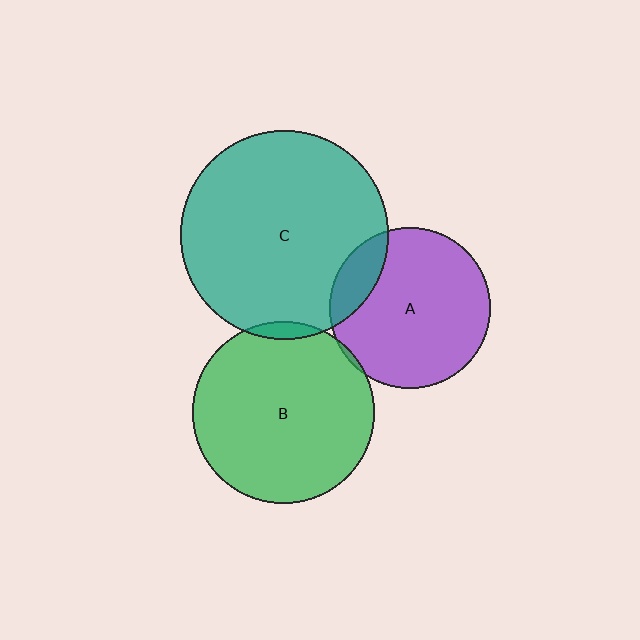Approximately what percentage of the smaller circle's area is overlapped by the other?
Approximately 15%.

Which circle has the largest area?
Circle C (teal).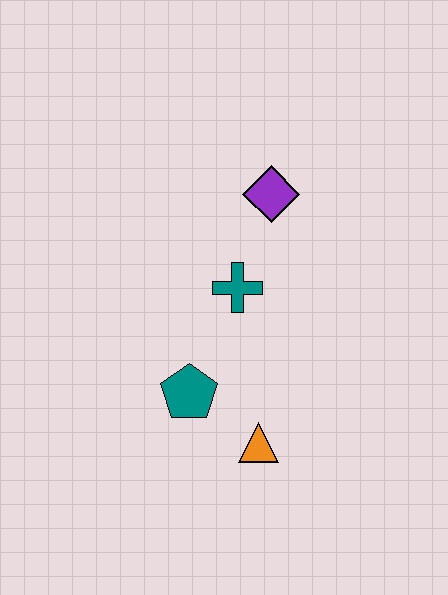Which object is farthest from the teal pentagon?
The purple diamond is farthest from the teal pentagon.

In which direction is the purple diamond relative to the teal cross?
The purple diamond is above the teal cross.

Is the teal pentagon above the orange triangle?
Yes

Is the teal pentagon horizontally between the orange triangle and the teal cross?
No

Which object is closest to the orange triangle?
The teal pentagon is closest to the orange triangle.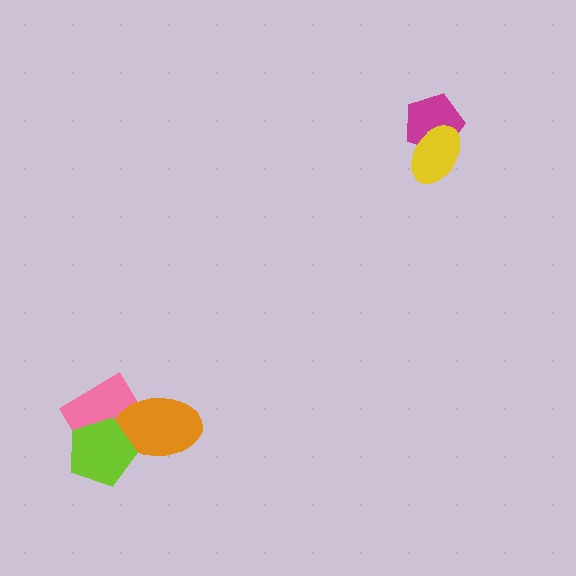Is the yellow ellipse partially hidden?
No, no other shape covers it.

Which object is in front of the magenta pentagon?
The yellow ellipse is in front of the magenta pentagon.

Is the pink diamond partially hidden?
Yes, it is partially covered by another shape.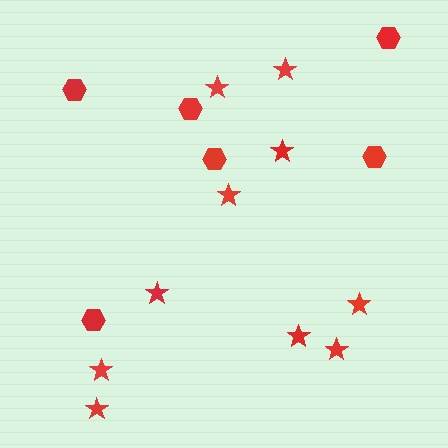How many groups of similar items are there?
There are 2 groups: one group of stars (10) and one group of hexagons (6).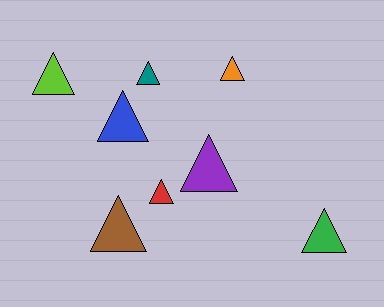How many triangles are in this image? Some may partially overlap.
There are 8 triangles.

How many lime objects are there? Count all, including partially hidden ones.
There is 1 lime object.